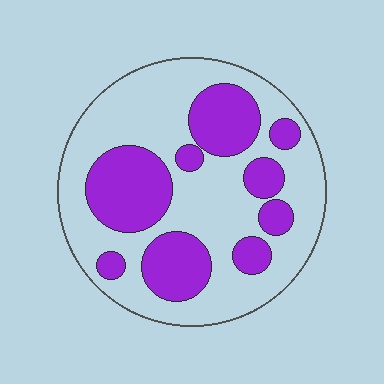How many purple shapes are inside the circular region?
9.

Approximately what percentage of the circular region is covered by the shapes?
Approximately 35%.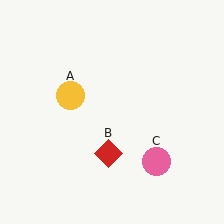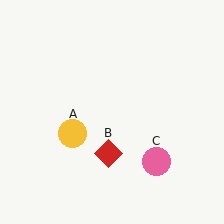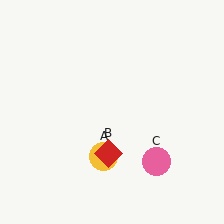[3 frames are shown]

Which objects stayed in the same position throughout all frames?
Red diamond (object B) and pink circle (object C) remained stationary.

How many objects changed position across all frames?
1 object changed position: yellow circle (object A).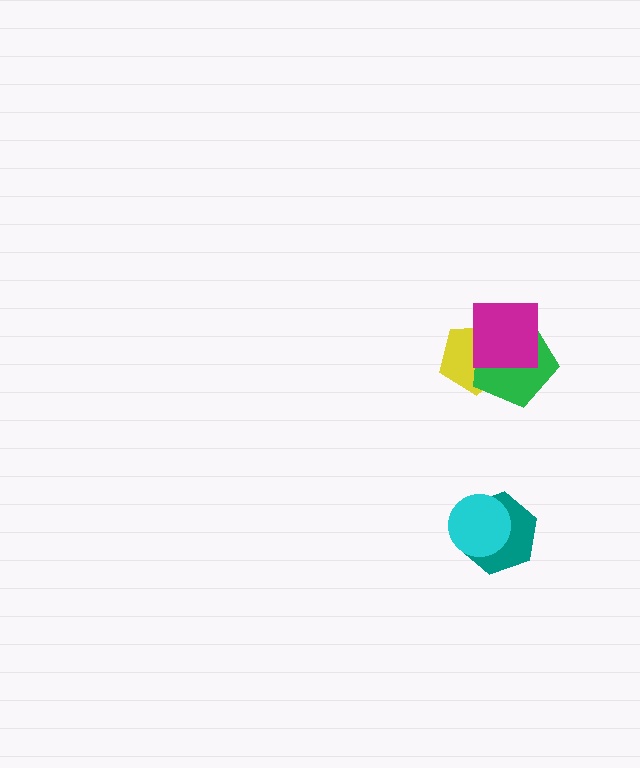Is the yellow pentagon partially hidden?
Yes, it is partially covered by another shape.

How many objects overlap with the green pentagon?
2 objects overlap with the green pentagon.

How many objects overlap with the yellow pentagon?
2 objects overlap with the yellow pentagon.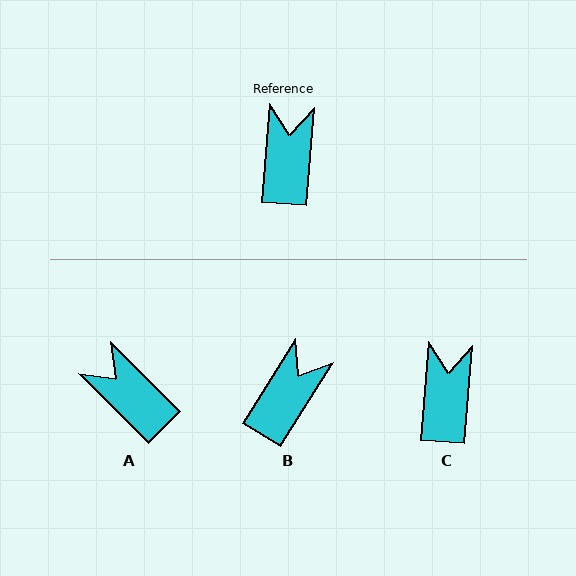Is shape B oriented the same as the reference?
No, it is off by about 27 degrees.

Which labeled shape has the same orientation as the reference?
C.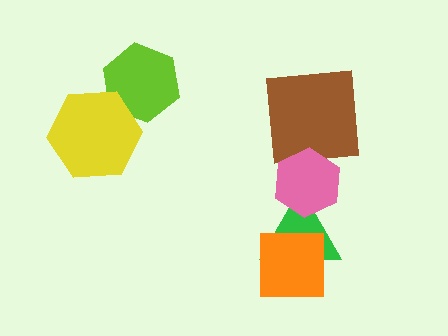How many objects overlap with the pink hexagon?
2 objects overlap with the pink hexagon.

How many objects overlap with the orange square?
1 object overlaps with the orange square.